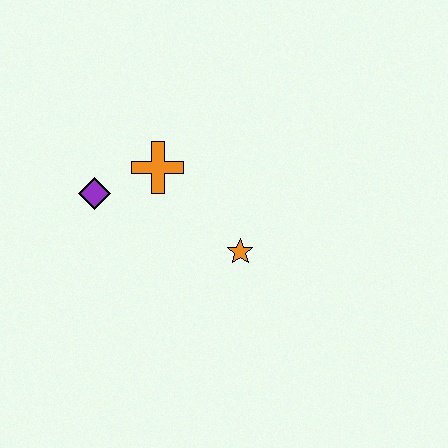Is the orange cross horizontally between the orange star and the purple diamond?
Yes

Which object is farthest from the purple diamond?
The orange star is farthest from the purple diamond.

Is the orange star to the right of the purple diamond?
Yes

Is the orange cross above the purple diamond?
Yes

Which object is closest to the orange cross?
The purple diamond is closest to the orange cross.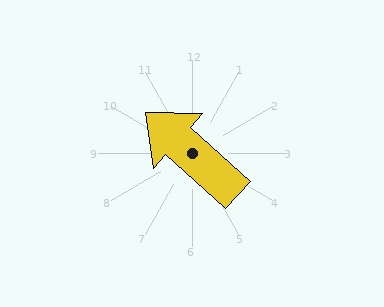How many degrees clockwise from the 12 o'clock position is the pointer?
Approximately 312 degrees.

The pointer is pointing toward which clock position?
Roughly 10 o'clock.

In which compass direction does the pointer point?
Northwest.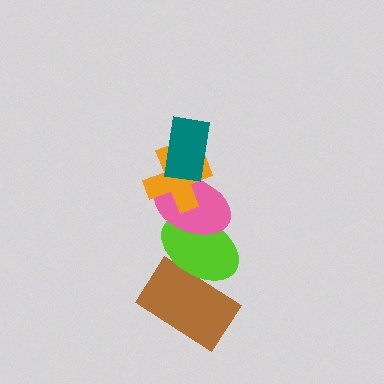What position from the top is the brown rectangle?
The brown rectangle is 5th from the top.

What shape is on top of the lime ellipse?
The pink ellipse is on top of the lime ellipse.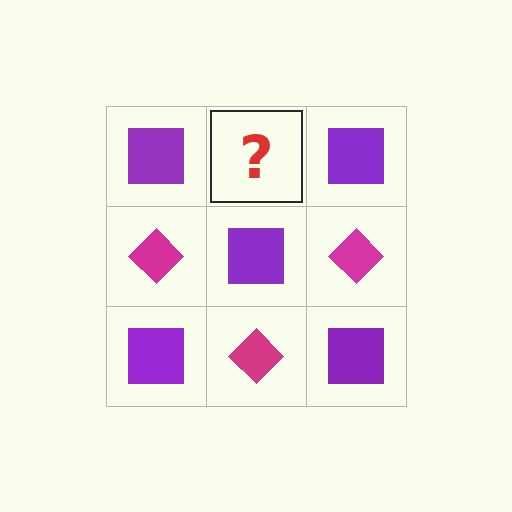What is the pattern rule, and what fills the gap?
The rule is that it alternates purple square and magenta diamond in a checkerboard pattern. The gap should be filled with a magenta diamond.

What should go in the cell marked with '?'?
The missing cell should contain a magenta diamond.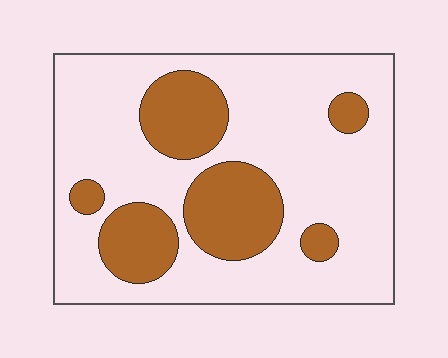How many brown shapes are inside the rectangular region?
6.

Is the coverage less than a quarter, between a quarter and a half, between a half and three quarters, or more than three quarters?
Between a quarter and a half.